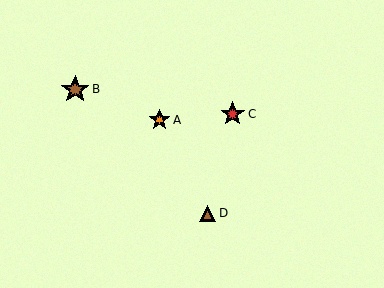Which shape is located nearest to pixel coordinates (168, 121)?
The orange star (labeled A) at (159, 120) is nearest to that location.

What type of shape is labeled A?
Shape A is an orange star.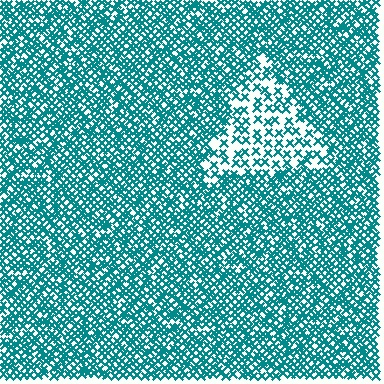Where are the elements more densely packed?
The elements are more densely packed outside the triangle boundary.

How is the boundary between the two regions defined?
The boundary is defined by a change in element density (approximately 2.2x ratio). All elements are the same color, size, and shape.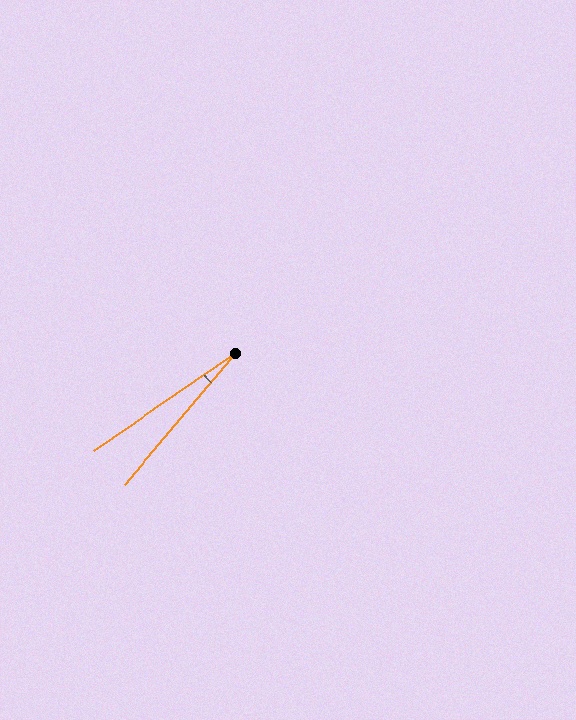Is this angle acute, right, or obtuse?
It is acute.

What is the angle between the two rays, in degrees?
Approximately 16 degrees.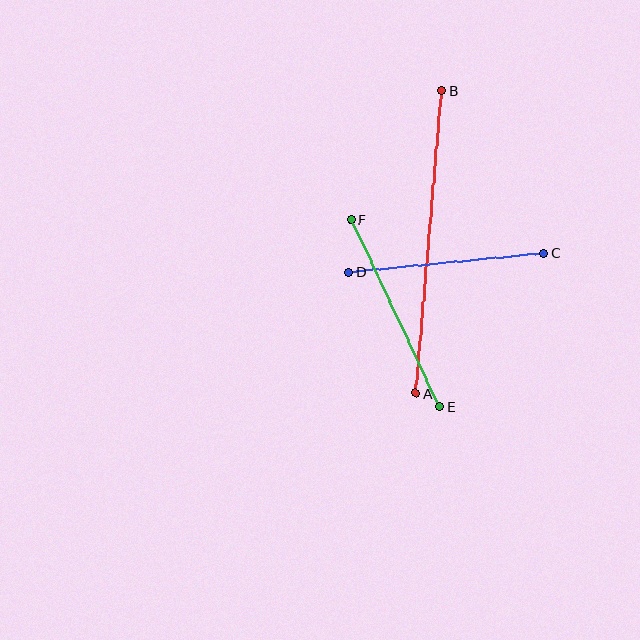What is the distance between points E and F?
The distance is approximately 207 pixels.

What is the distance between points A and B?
The distance is approximately 303 pixels.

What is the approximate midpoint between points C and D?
The midpoint is at approximately (446, 262) pixels.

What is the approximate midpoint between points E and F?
The midpoint is at approximately (395, 313) pixels.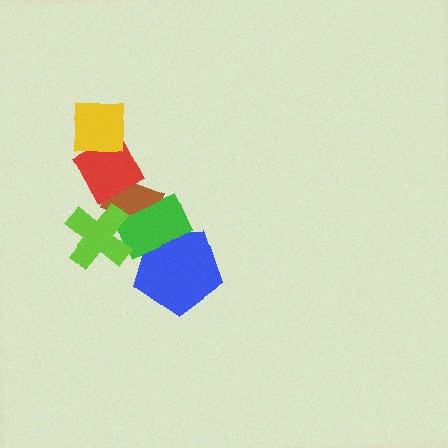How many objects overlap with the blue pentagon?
1 object overlaps with the blue pentagon.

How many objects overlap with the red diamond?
2 objects overlap with the red diamond.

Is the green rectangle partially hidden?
Yes, it is partially covered by another shape.